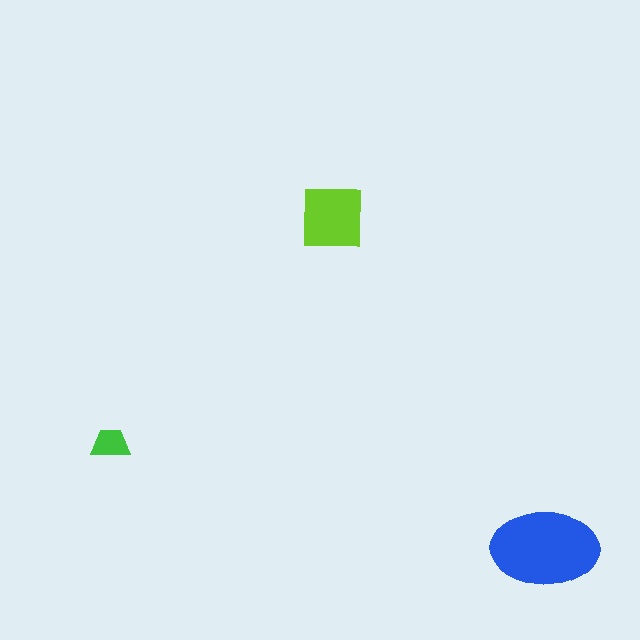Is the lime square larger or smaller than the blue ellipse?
Smaller.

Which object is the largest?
The blue ellipse.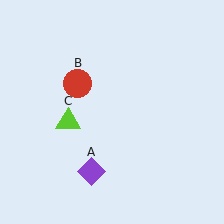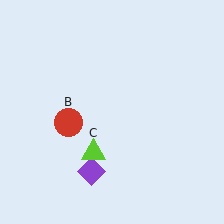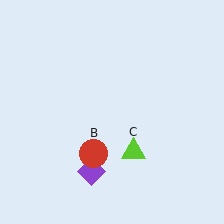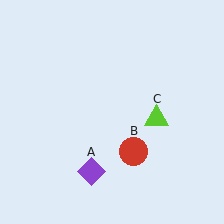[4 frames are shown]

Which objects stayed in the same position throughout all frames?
Purple diamond (object A) remained stationary.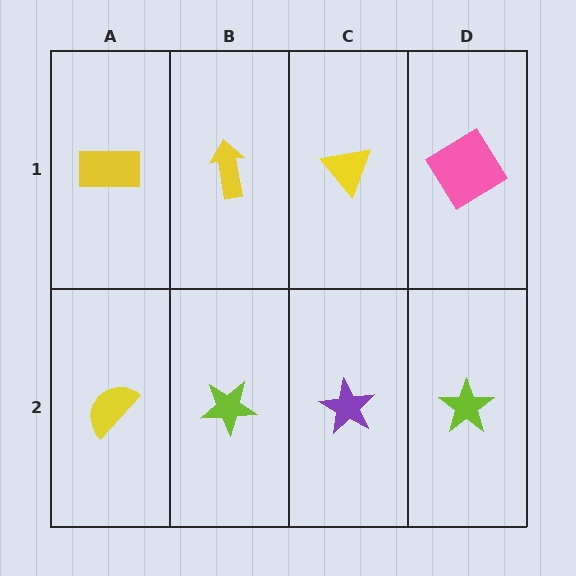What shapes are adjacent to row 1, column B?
A lime star (row 2, column B), a yellow rectangle (row 1, column A), a yellow triangle (row 1, column C).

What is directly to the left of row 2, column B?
A yellow semicircle.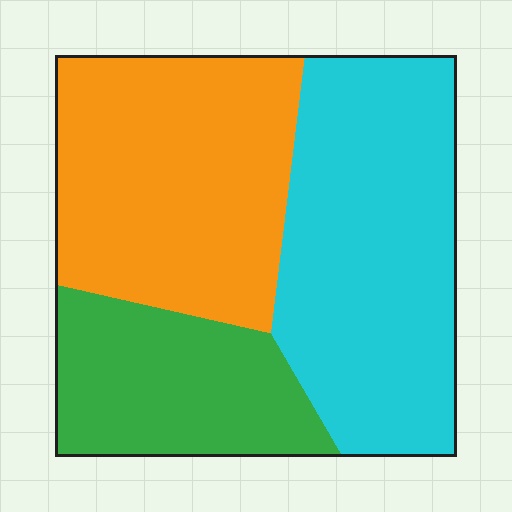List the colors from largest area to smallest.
From largest to smallest: cyan, orange, green.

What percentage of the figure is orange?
Orange takes up about three eighths (3/8) of the figure.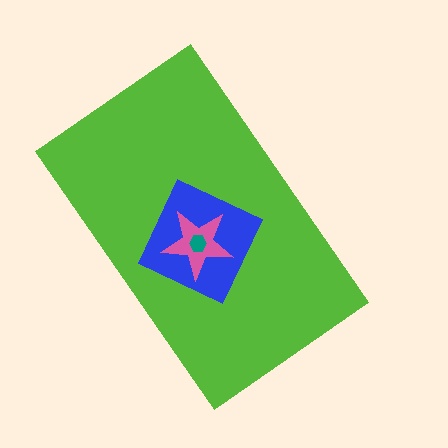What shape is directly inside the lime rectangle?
The blue square.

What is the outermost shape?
The lime rectangle.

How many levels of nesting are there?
4.